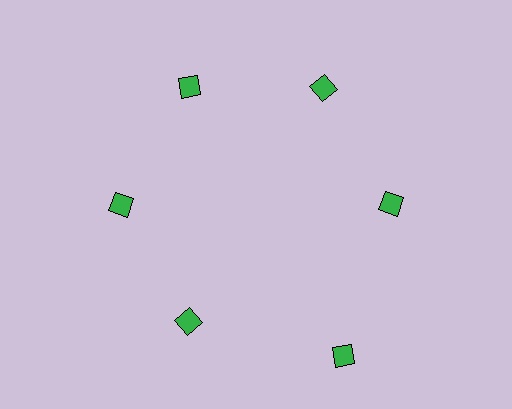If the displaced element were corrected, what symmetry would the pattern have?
It would have 6-fold rotational symmetry — the pattern would map onto itself every 60 degrees.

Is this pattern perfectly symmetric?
No. The 6 green squares are arranged in a ring, but one element near the 5 o'clock position is pushed outward from the center, breaking the 6-fold rotational symmetry.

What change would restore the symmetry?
The symmetry would be restored by moving it inward, back onto the ring so that all 6 squares sit at equal angles and equal distance from the center.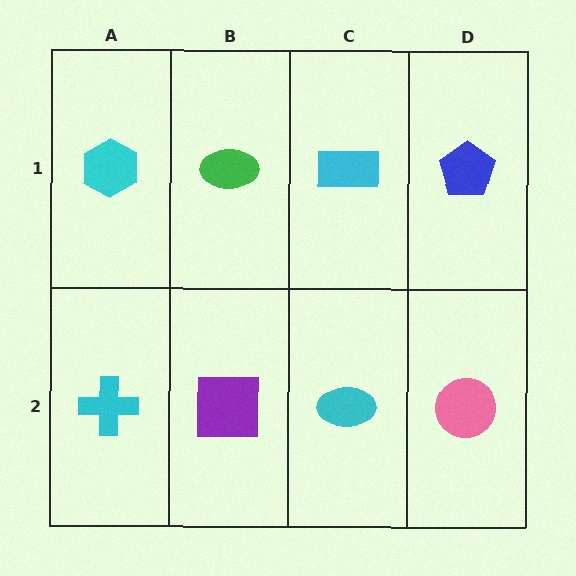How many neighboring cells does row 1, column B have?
3.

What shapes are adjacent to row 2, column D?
A blue pentagon (row 1, column D), a cyan ellipse (row 2, column C).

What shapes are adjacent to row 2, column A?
A cyan hexagon (row 1, column A), a purple square (row 2, column B).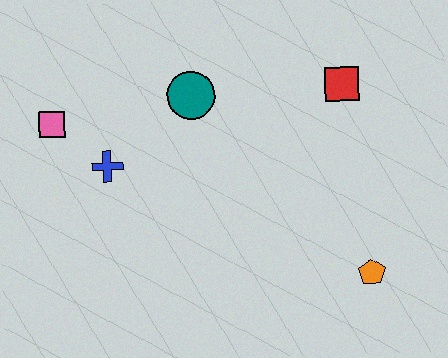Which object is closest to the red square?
The teal circle is closest to the red square.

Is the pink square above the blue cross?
Yes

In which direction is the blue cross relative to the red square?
The blue cross is to the left of the red square.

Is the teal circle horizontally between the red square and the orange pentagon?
No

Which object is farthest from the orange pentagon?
The pink square is farthest from the orange pentagon.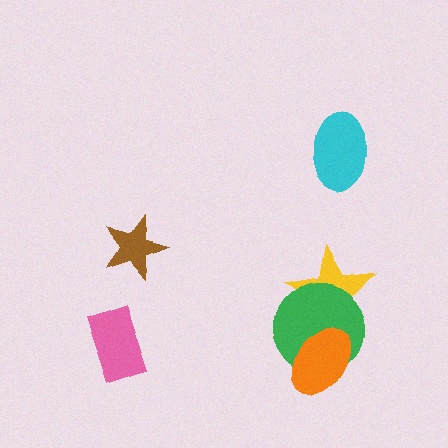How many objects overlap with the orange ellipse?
2 objects overlap with the orange ellipse.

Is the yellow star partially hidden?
Yes, it is partially covered by another shape.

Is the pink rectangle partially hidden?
No, no other shape covers it.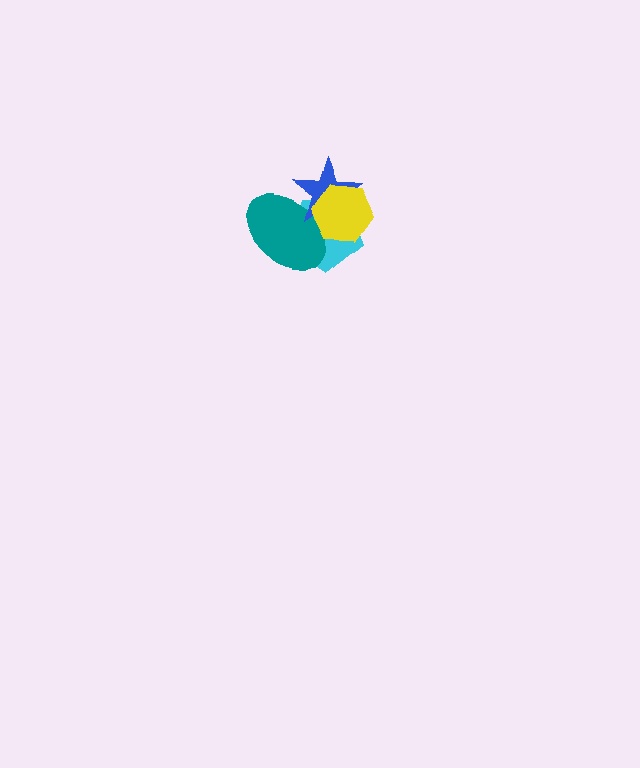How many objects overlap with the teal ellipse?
3 objects overlap with the teal ellipse.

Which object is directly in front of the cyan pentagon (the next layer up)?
The teal ellipse is directly in front of the cyan pentagon.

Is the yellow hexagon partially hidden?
No, no other shape covers it.